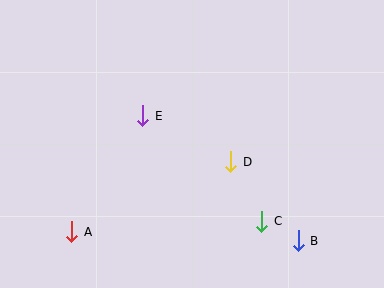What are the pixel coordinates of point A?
Point A is at (72, 232).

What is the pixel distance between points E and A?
The distance between E and A is 136 pixels.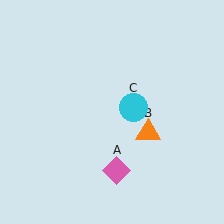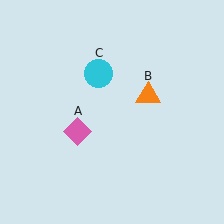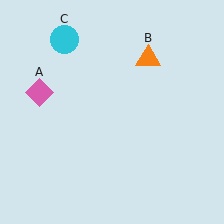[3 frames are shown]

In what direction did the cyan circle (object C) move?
The cyan circle (object C) moved up and to the left.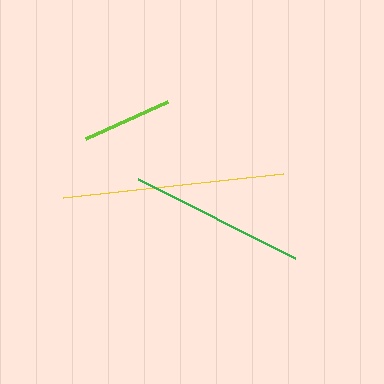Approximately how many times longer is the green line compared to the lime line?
The green line is approximately 2.0 times the length of the lime line.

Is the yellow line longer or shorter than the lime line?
The yellow line is longer than the lime line.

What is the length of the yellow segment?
The yellow segment is approximately 221 pixels long.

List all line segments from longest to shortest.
From longest to shortest: yellow, green, lime.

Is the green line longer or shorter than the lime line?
The green line is longer than the lime line.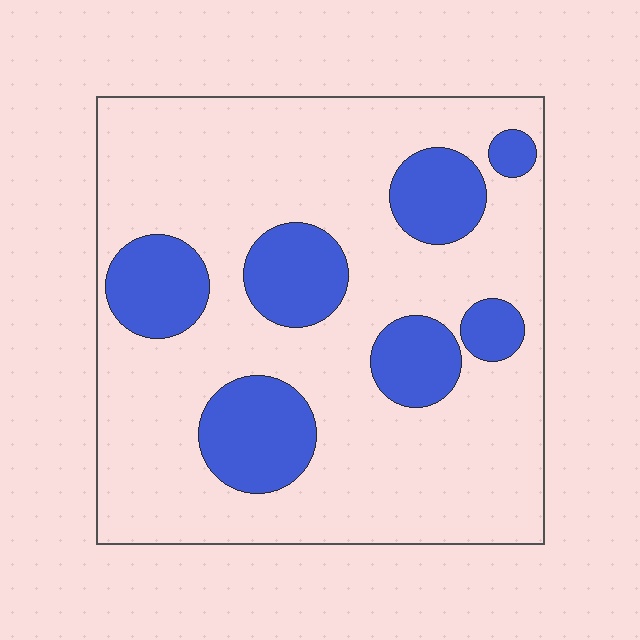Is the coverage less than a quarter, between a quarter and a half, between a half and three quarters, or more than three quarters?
Less than a quarter.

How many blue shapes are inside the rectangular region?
7.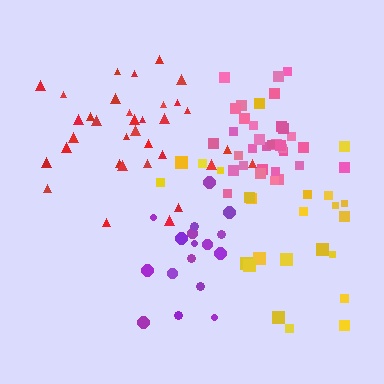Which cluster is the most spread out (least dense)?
Yellow.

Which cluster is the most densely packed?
Pink.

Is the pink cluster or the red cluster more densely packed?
Pink.